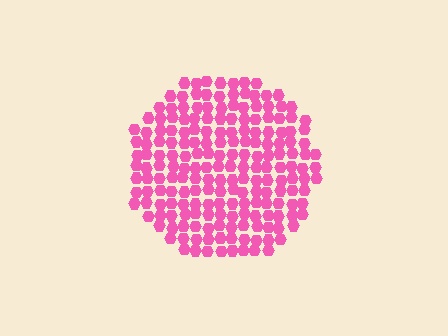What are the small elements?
The small elements are hexagons.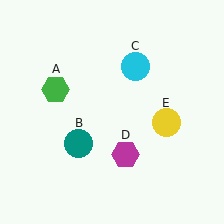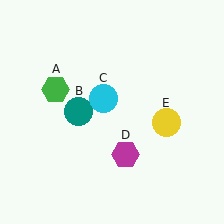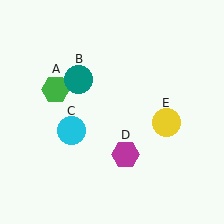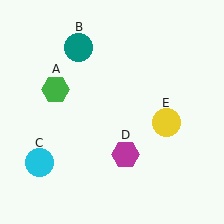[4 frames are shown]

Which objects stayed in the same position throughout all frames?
Green hexagon (object A) and magenta hexagon (object D) and yellow circle (object E) remained stationary.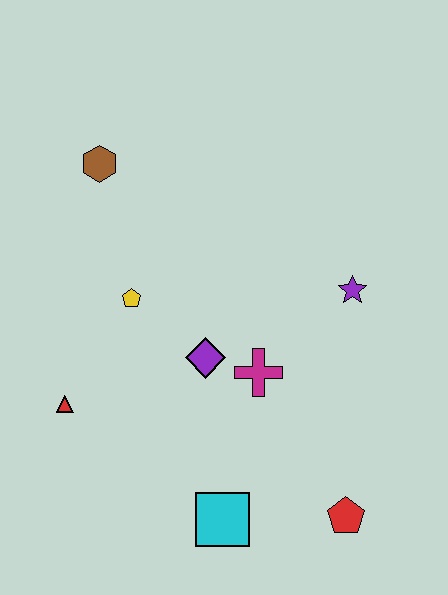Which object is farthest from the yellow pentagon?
The red pentagon is farthest from the yellow pentagon.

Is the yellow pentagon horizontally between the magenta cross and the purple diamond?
No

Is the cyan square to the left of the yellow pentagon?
No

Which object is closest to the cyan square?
The red pentagon is closest to the cyan square.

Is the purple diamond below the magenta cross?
No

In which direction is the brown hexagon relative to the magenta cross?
The brown hexagon is above the magenta cross.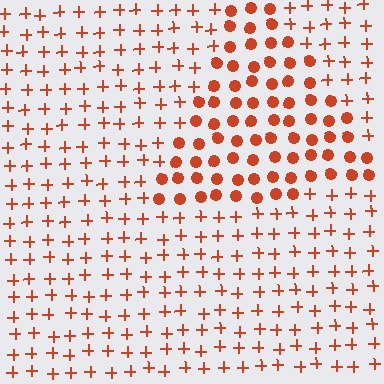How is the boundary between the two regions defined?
The boundary is defined by a change in element shape: circles inside vs. plus signs outside. All elements share the same color and spacing.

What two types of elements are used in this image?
The image uses circles inside the triangle region and plus signs outside it.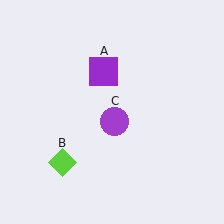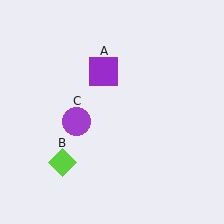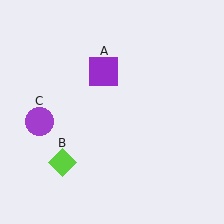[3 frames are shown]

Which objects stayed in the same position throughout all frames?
Purple square (object A) and lime diamond (object B) remained stationary.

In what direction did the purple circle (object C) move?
The purple circle (object C) moved left.